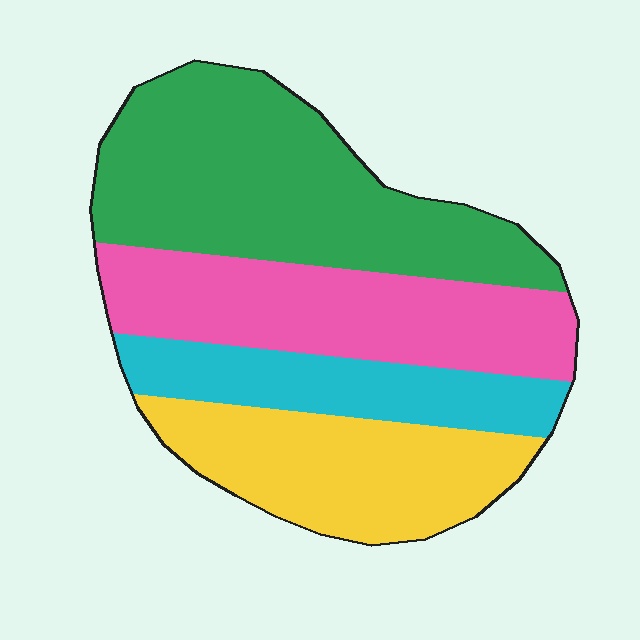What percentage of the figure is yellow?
Yellow takes up about one fifth (1/5) of the figure.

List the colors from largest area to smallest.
From largest to smallest: green, pink, yellow, cyan.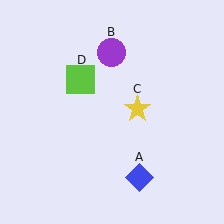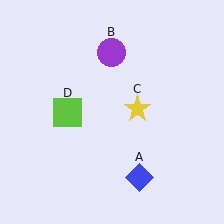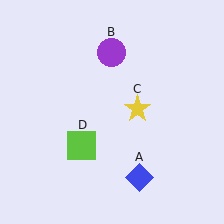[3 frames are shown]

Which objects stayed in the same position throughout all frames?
Blue diamond (object A) and purple circle (object B) and yellow star (object C) remained stationary.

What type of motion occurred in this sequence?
The lime square (object D) rotated counterclockwise around the center of the scene.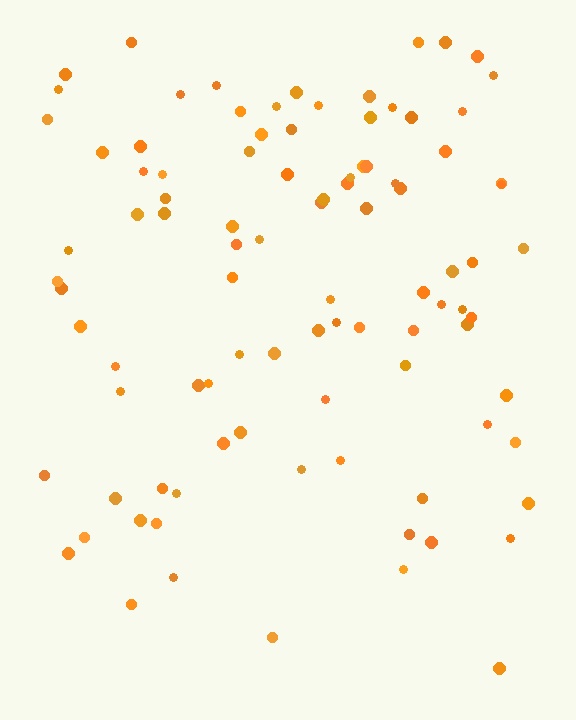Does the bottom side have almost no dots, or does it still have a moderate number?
Still a moderate number, just noticeably fewer than the top.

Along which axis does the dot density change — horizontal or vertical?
Vertical.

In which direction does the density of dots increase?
From bottom to top, with the top side densest.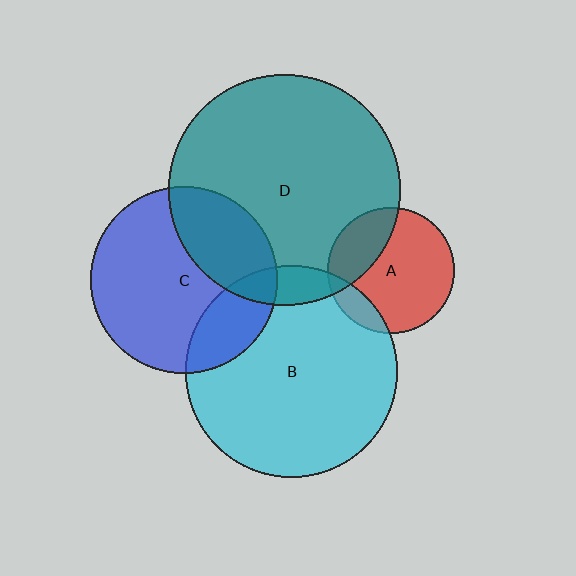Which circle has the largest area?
Circle D (teal).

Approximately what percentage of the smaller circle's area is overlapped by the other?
Approximately 20%.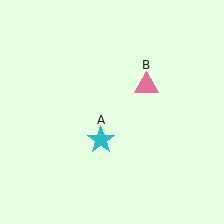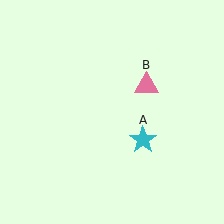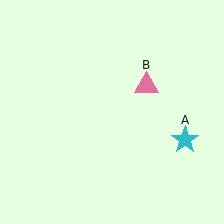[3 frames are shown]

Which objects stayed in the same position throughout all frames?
Pink triangle (object B) remained stationary.